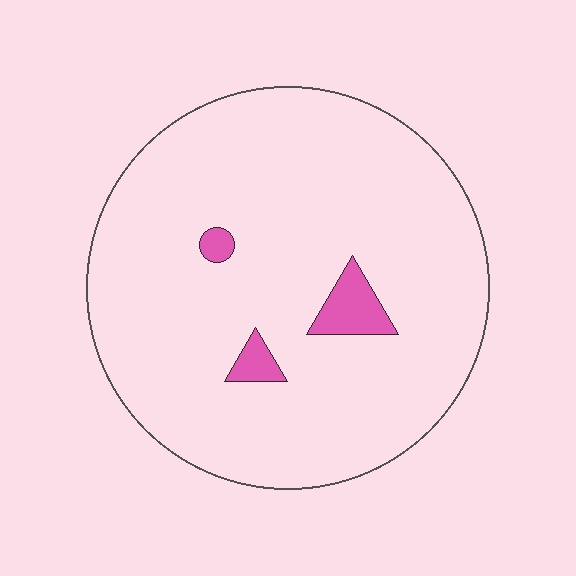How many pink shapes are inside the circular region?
3.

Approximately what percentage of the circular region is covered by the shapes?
Approximately 5%.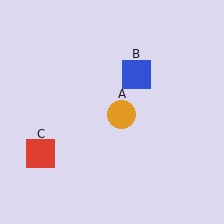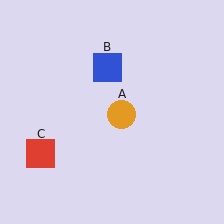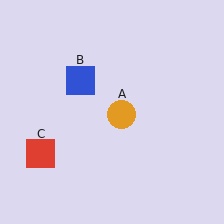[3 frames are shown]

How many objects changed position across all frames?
1 object changed position: blue square (object B).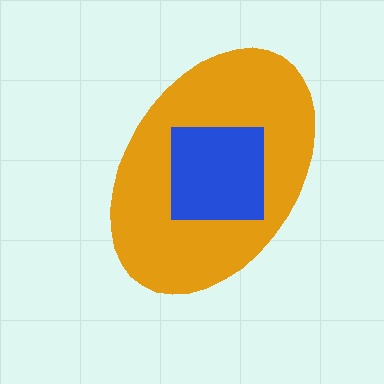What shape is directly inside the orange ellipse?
The blue square.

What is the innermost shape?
The blue square.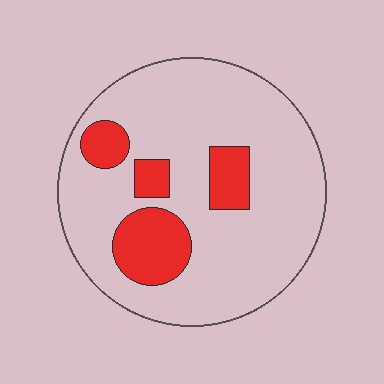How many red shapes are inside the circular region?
4.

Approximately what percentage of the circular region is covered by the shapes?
Approximately 20%.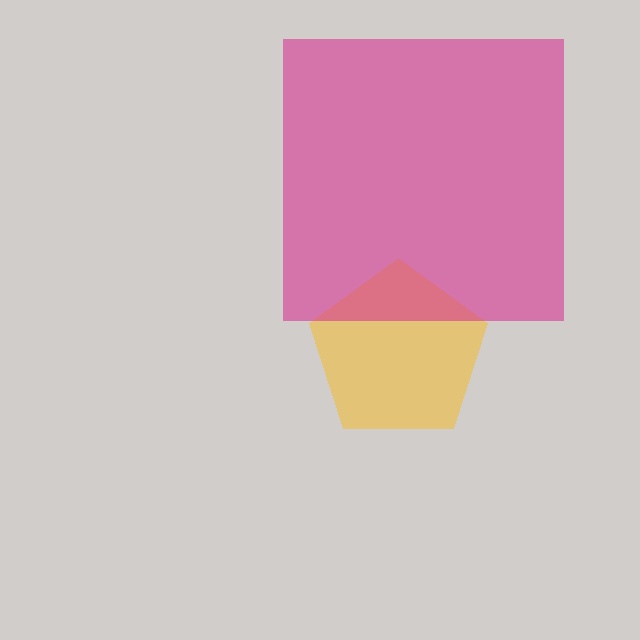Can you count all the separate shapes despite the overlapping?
Yes, there are 2 separate shapes.